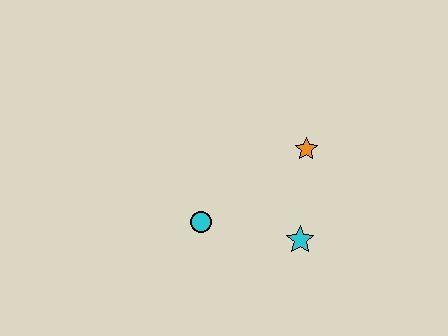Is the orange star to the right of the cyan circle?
Yes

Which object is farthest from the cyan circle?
The orange star is farthest from the cyan circle.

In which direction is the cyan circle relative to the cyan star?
The cyan circle is to the left of the cyan star.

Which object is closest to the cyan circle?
The cyan star is closest to the cyan circle.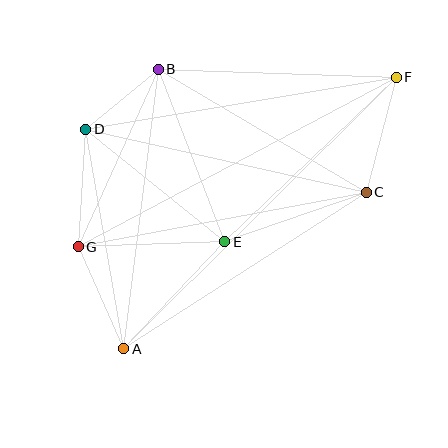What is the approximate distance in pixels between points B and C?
The distance between B and C is approximately 242 pixels.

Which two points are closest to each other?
Points B and D are closest to each other.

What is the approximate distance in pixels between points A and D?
The distance between A and D is approximately 223 pixels.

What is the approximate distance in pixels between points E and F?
The distance between E and F is approximately 238 pixels.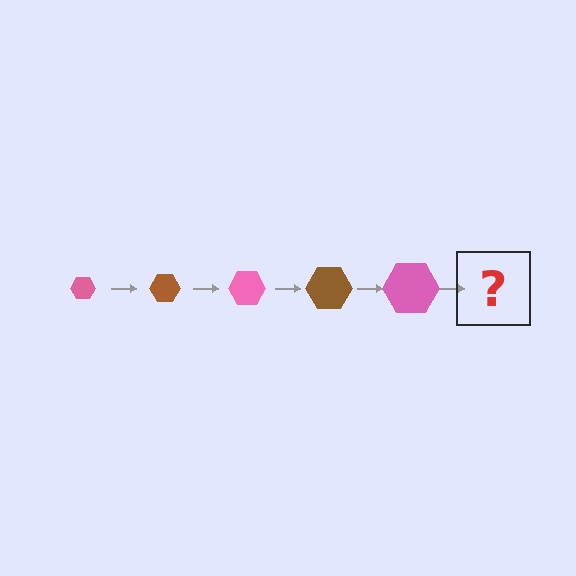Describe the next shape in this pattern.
It should be a brown hexagon, larger than the previous one.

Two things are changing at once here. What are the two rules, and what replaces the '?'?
The two rules are that the hexagon grows larger each step and the color cycles through pink and brown. The '?' should be a brown hexagon, larger than the previous one.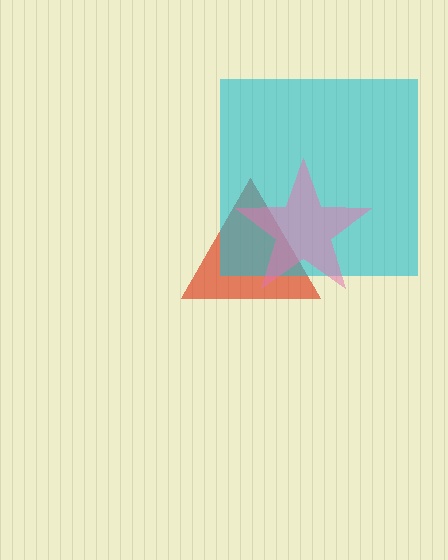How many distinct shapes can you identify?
There are 3 distinct shapes: a red triangle, a cyan square, a pink star.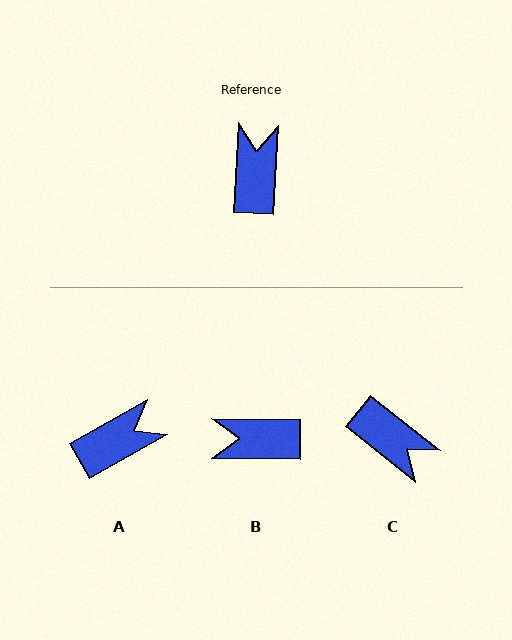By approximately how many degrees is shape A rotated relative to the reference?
Approximately 58 degrees clockwise.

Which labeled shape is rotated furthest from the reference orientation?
C, about 125 degrees away.